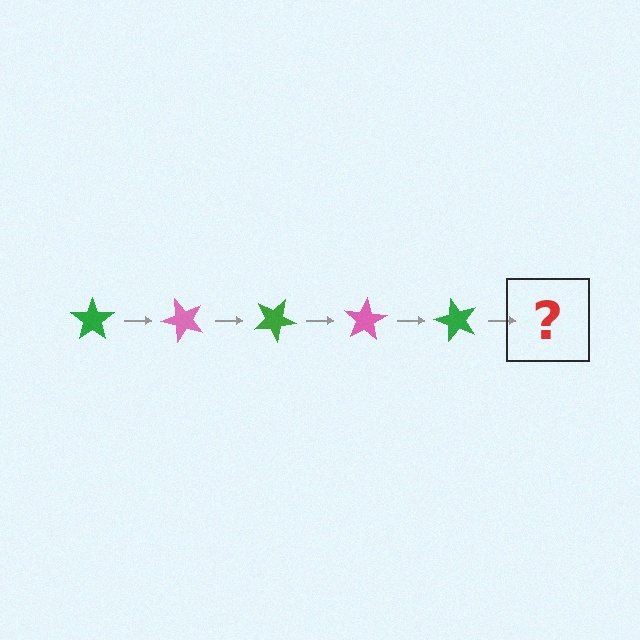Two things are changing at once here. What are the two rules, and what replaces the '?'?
The two rules are that it rotates 50 degrees each step and the color cycles through green and pink. The '?' should be a pink star, rotated 250 degrees from the start.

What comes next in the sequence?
The next element should be a pink star, rotated 250 degrees from the start.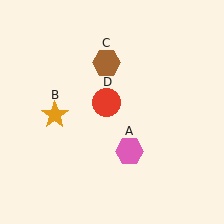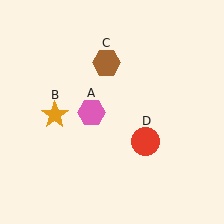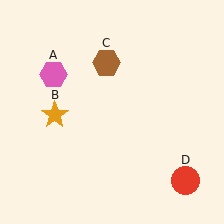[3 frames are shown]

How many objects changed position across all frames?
2 objects changed position: pink hexagon (object A), red circle (object D).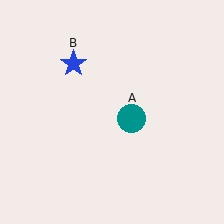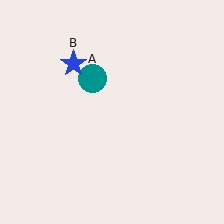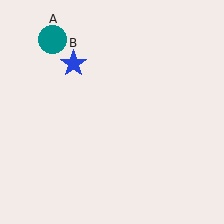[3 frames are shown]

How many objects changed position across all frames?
1 object changed position: teal circle (object A).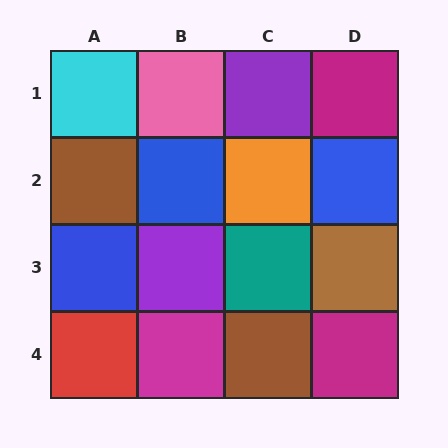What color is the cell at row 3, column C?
Teal.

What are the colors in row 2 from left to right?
Brown, blue, orange, blue.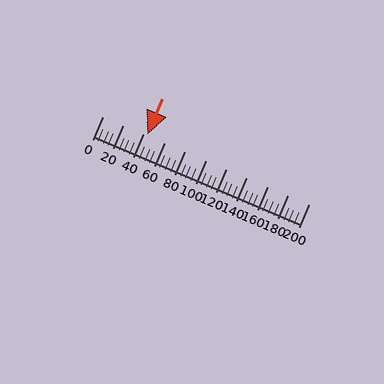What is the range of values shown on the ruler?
The ruler shows values from 0 to 200.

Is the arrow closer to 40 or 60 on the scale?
The arrow is closer to 40.